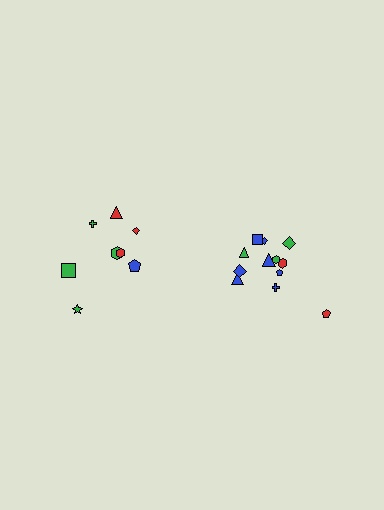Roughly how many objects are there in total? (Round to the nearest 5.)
Roughly 20 objects in total.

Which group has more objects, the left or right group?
The right group.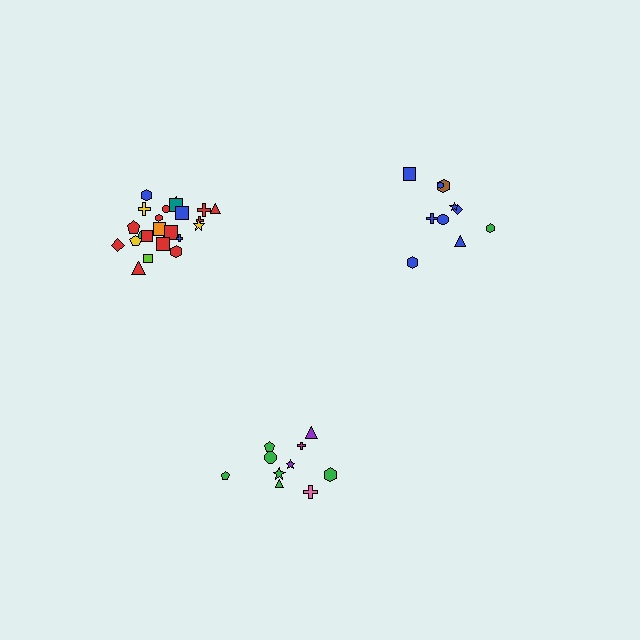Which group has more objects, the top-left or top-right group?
The top-left group.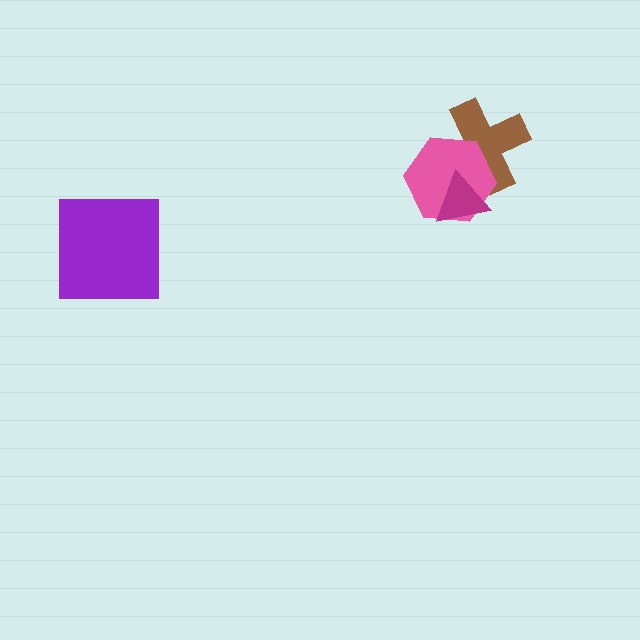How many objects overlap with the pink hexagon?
2 objects overlap with the pink hexagon.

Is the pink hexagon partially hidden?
Yes, it is partially covered by another shape.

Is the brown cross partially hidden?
Yes, it is partially covered by another shape.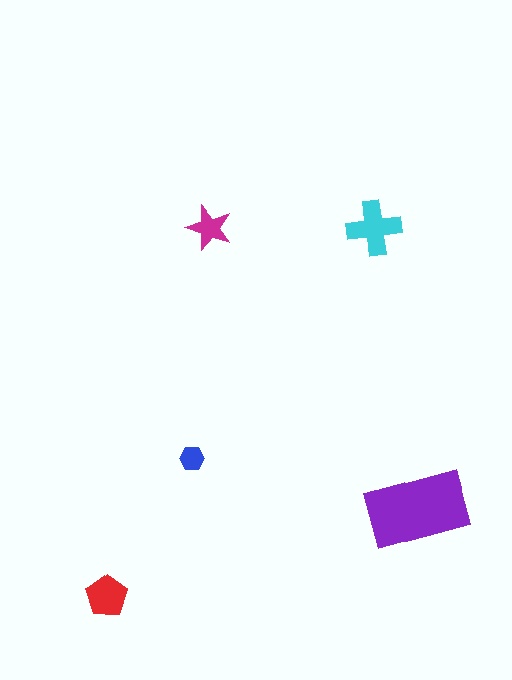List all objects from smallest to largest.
The blue hexagon, the magenta star, the red pentagon, the cyan cross, the purple rectangle.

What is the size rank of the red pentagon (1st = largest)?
3rd.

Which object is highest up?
The cyan cross is topmost.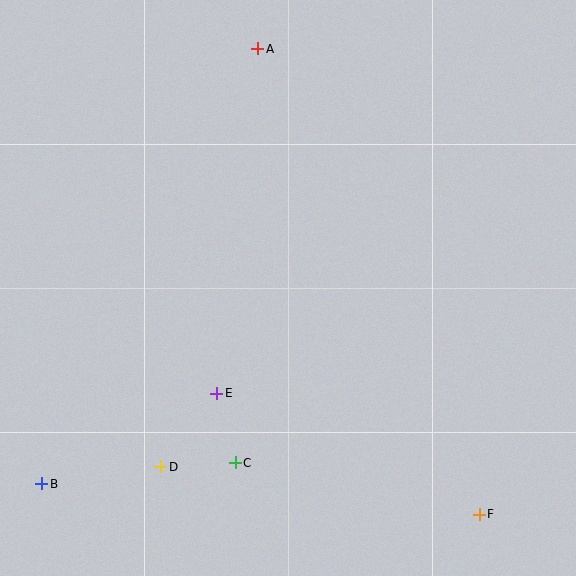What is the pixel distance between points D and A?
The distance between D and A is 429 pixels.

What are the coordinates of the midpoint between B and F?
The midpoint between B and F is at (260, 499).